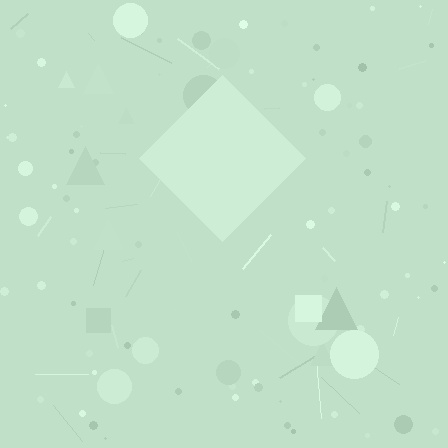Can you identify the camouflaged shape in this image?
The camouflaged shape is a diamond.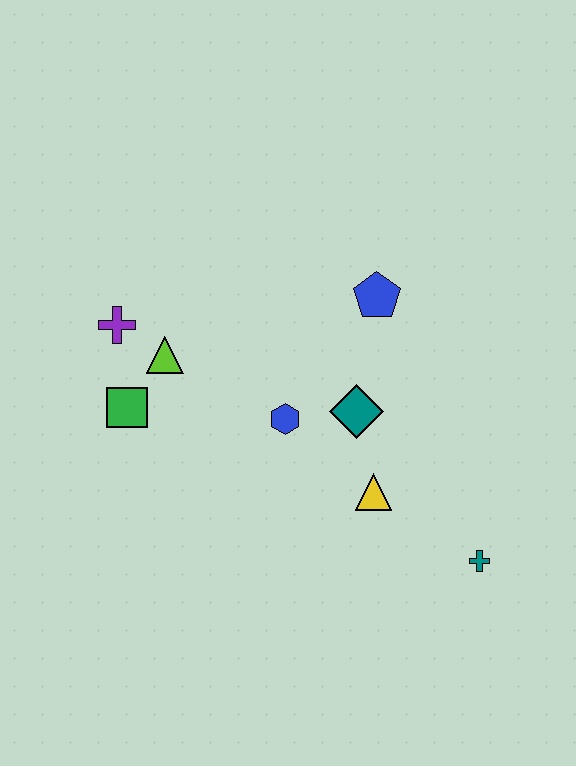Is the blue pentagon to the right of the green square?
Yes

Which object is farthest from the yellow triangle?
The purple cross is farthest from the yellow triangle.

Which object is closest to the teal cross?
The yellow triangle is closest to the teal cross.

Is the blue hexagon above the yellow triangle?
Yes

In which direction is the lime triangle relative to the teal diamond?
The lime triangle is to the left of the teal diamond.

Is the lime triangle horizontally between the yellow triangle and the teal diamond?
No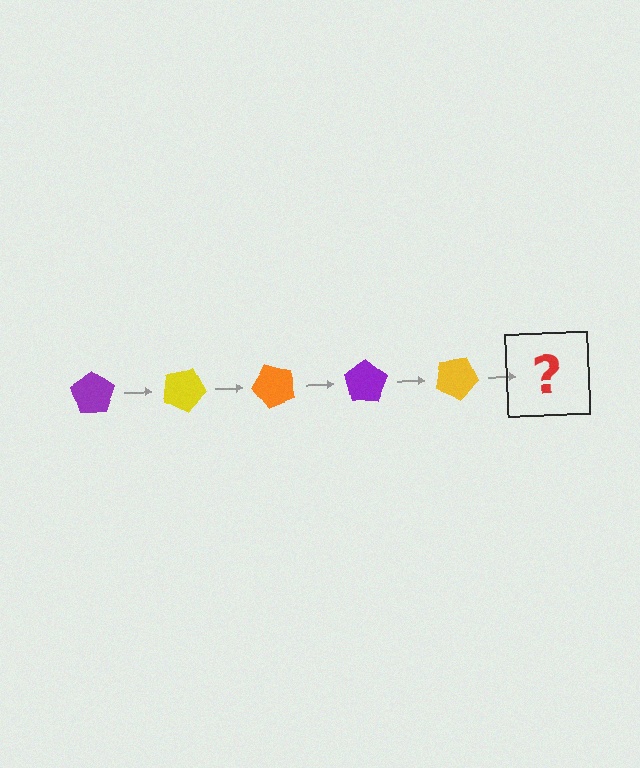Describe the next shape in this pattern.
It should be an orange pentagon, rotated 125 degrees from the start.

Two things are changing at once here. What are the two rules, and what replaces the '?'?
The two rules are that it rotates 25 degrees each step and the color cycles through purple, yellow, and orange. The '?' should be an orange pentagon, rotated 125 degrees from the start.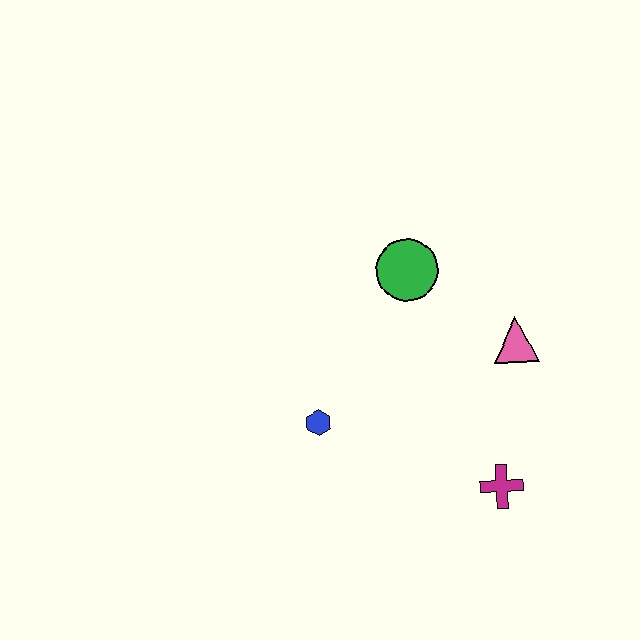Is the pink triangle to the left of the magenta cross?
No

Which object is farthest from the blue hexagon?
The pink triangle is farthest from the blue hexagon.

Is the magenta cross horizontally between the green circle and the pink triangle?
Yes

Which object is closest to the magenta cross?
The pink triangle is closest to the magenta cross.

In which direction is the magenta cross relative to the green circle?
The magenta cross is below the green circle.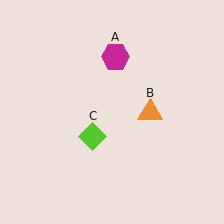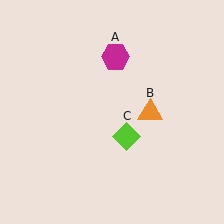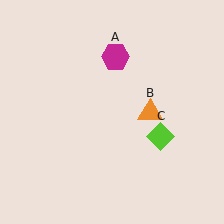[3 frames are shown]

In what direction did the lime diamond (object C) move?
The lime diamond (object C) moved right.